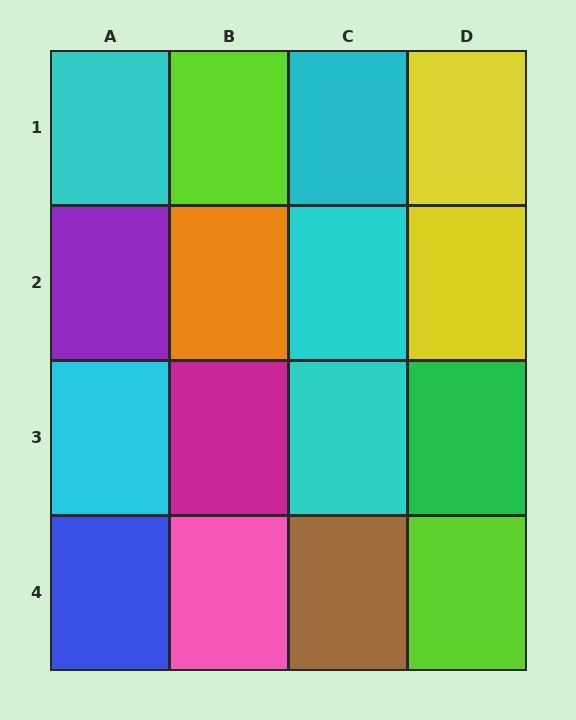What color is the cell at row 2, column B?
Orange.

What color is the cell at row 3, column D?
Green.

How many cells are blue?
1 cell is blue.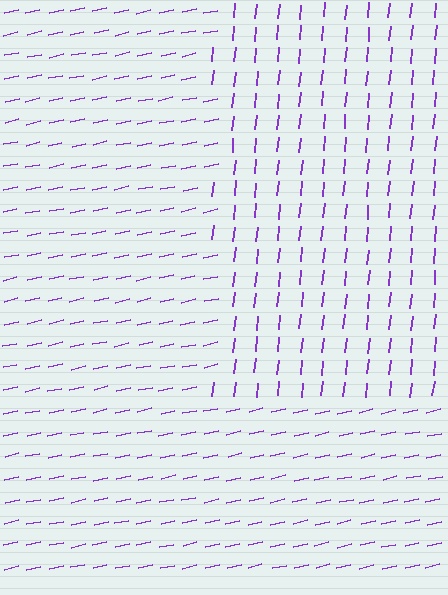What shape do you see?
I see a rectangle.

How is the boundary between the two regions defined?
The boundary is defined purely by a change in line orientation (approximately 72 degrees difference). All lines are the same color and thickness.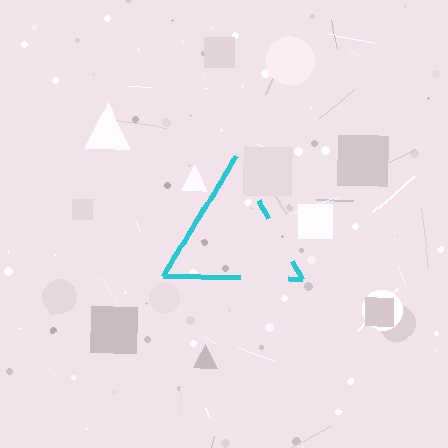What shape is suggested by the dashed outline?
The dashed outline suggests a triangle.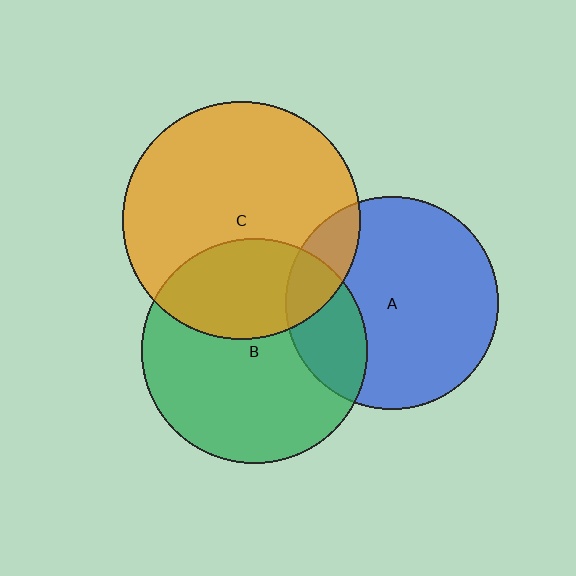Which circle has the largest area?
Circle C (orange).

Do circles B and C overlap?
Yes.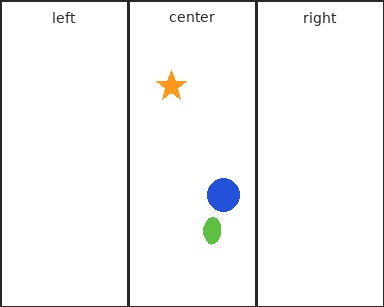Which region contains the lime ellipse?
The center region.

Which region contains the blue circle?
The center region.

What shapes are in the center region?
The lime ellipse, the orange star, the blue circle.